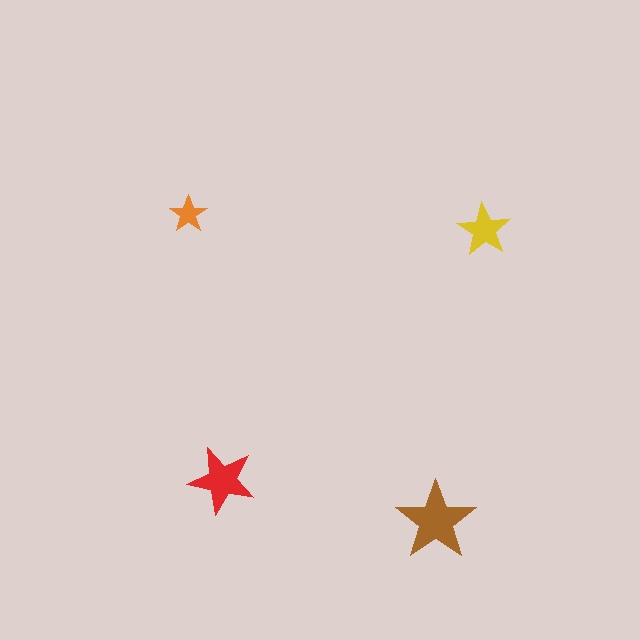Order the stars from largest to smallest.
the brown one, the red one, the yellow one, the orange one.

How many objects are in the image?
There are 4 objects in the image.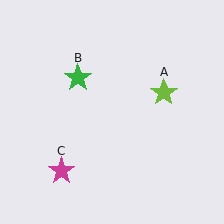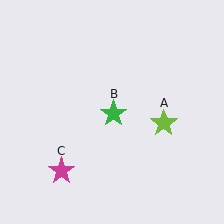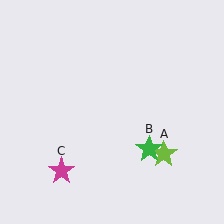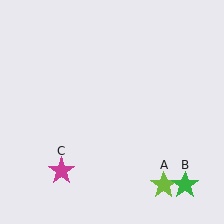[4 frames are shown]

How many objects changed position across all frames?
2 objects changed position: lime star (object A), green star (object B).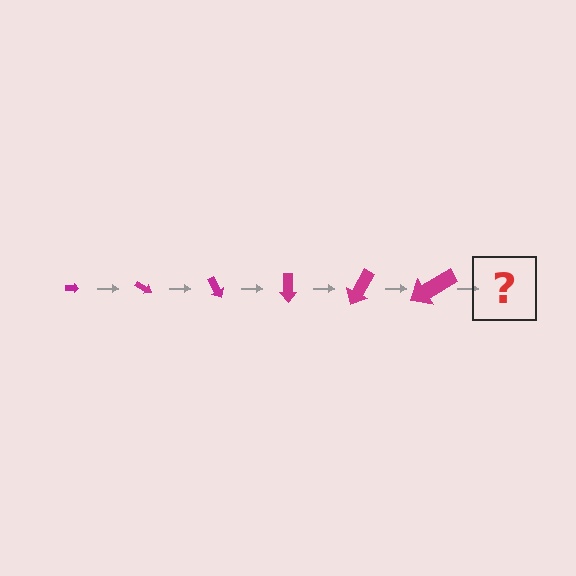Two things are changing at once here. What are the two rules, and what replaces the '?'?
The two rules are that the arrow grows larger each step and it rotates 30 degrees each step. The '?' should be an arrow, larger than the previous one and rotated 180 degrees from the start.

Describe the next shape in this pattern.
It should be an arrow, larger than the previous one and rotated 180 degrees from the start.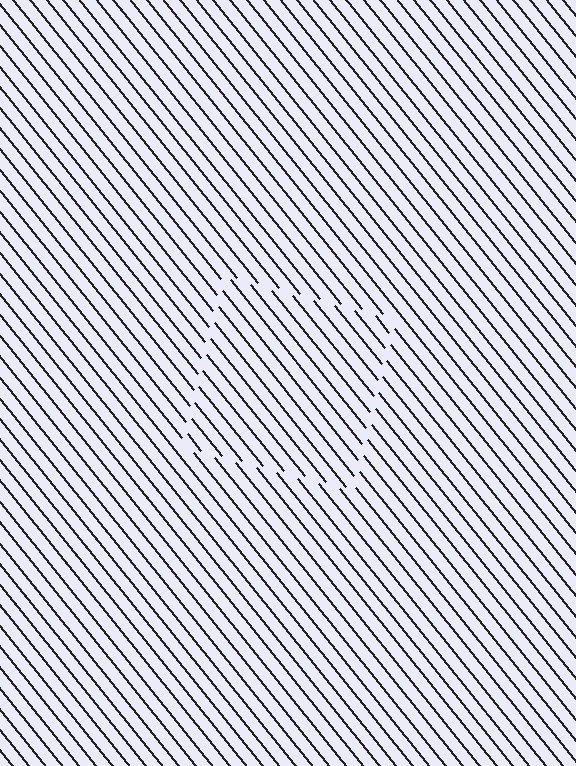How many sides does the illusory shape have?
4 sides — the line-ends trace a square.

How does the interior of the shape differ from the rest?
The interior of the shape contains the same grating, shifted by half a period — the contour is defined by the phase discontinuity where line-ends from the inner and outer gratings abut.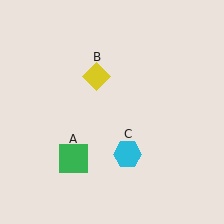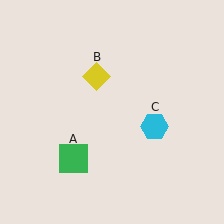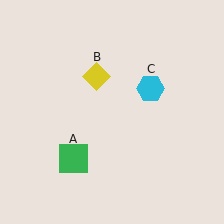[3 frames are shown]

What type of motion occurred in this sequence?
The cyan hexagon (object C) rotated counterclockwise around the center of the scene.